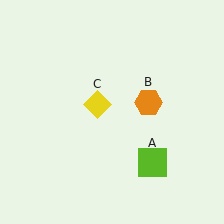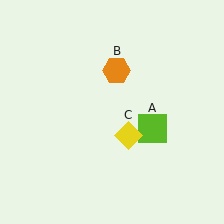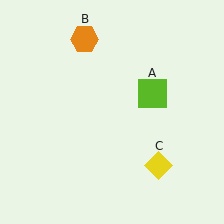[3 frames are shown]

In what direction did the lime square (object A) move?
The lime square (object A) moved up.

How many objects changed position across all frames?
3 objects changed position: lime square (object A), orange hexagon (object B), yellow diamond (object C).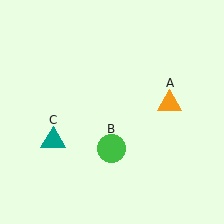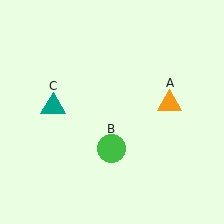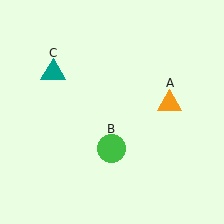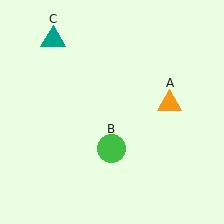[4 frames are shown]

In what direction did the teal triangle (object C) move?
The teal triangle (object C) moved up.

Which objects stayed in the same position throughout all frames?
Orange triangle (object A) and green circle (object B) remained stationary.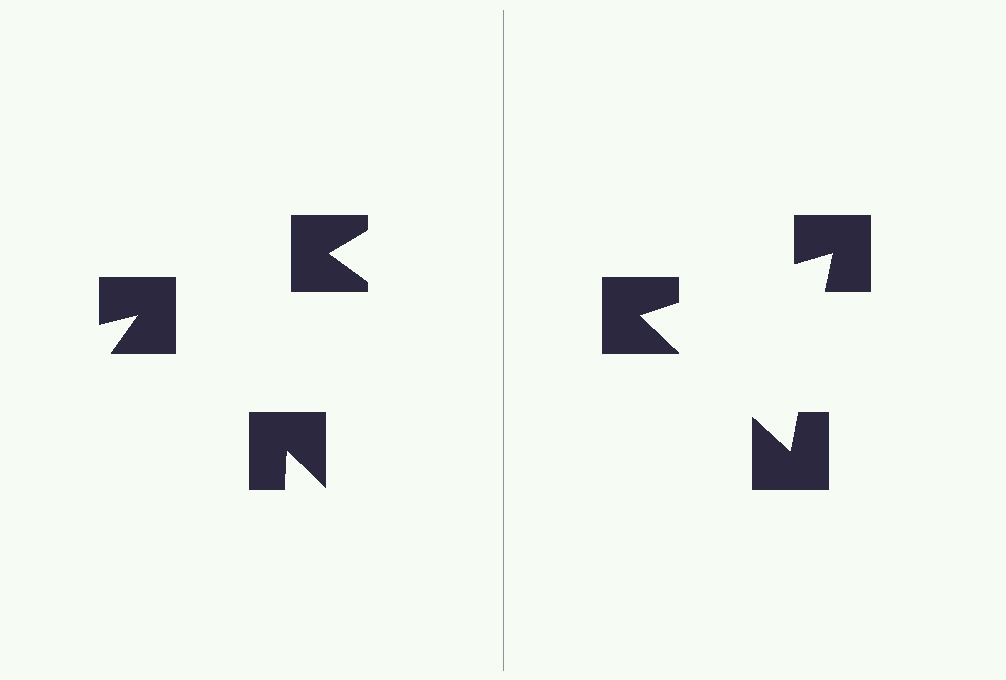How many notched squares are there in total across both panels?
6 — 3 on each side.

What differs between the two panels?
The notched squares are positioned identically on both sides; only the wedge orientations differ. On the right they align to a triangle; on the left they are misaligned.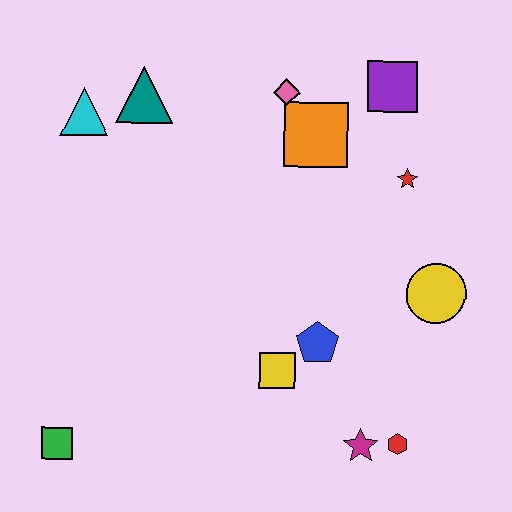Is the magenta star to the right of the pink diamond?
Yes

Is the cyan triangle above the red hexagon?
Yes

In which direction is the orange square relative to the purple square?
The orange square is to the left of the purple square.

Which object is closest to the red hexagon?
The magenta star is closest to the red hexagon.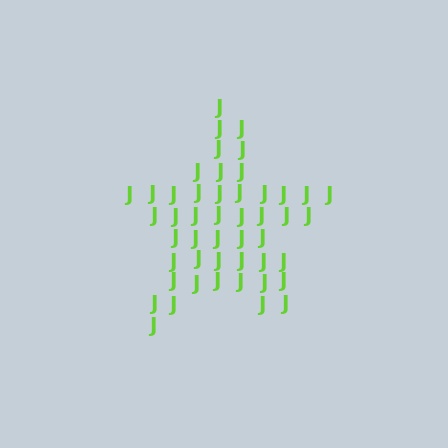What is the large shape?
The large shape is a star.